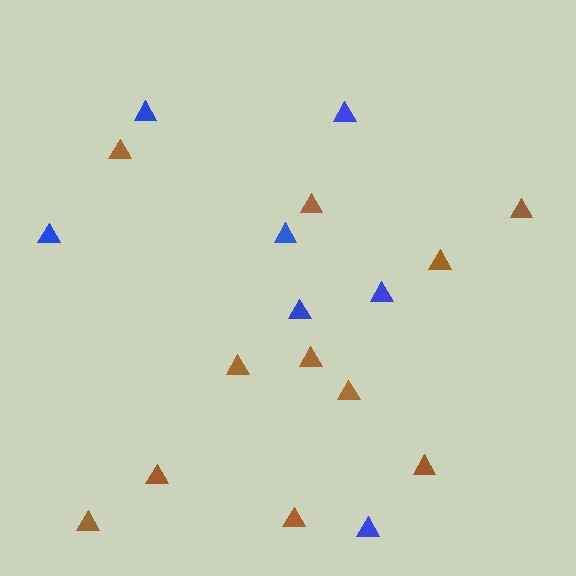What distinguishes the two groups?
There are 2 groups: one group of brown triangles (11) and one group of blue triangles (7).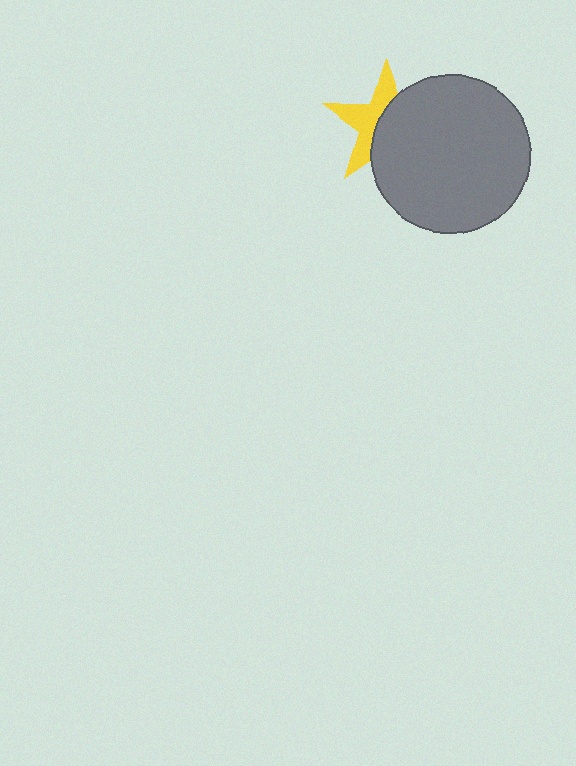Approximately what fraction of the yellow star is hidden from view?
Roughly 54% of the yellow star is hidden behind the gray circle.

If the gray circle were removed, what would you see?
You would see the complete yellow star.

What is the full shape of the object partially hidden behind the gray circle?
The partially hidden object is a yellow star.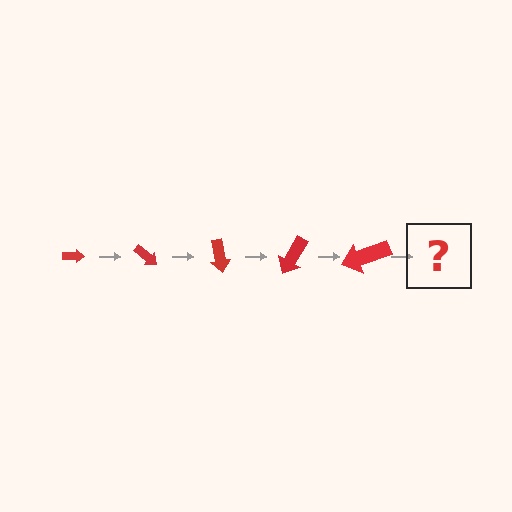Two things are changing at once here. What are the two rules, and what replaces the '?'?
The two rules are that the arrow grows larger each step and it rotates 40 degrees each step. The '?' should be an arrow, larger than the previous one and rotated 200 degrees from the start.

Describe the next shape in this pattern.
It should be an arrow, larger than the previous one and rotated 200 degrees from the start.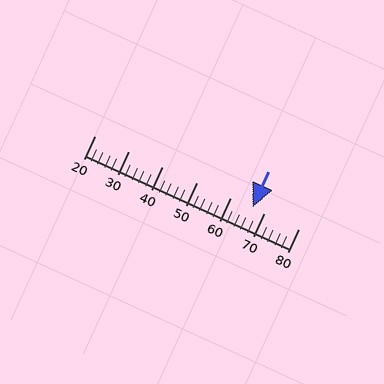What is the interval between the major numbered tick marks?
The major tick marks are spaced 10 units apart.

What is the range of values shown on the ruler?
The ruler shows values from 20 to 80.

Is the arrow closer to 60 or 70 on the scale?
The arrow is closer to 70.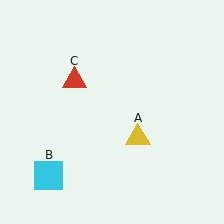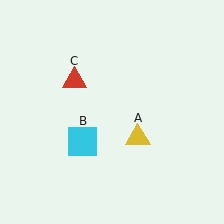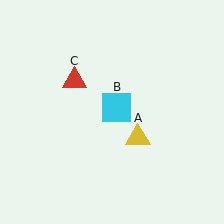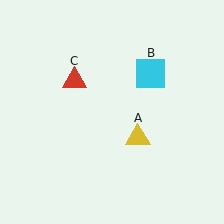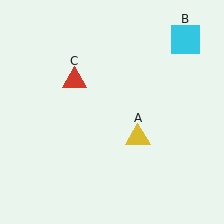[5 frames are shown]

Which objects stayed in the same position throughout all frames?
Yellow triangle (object A) and red triangle (object C) remained stationary.